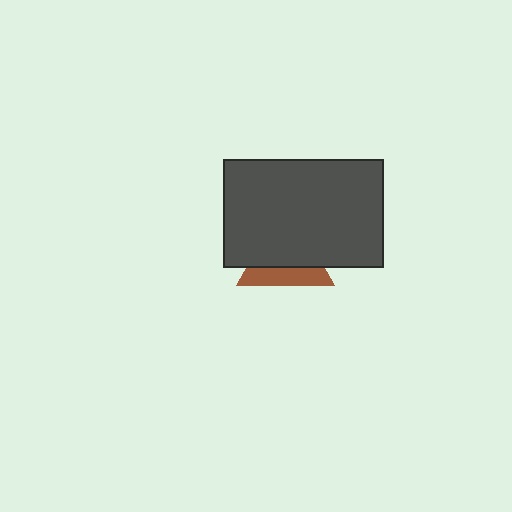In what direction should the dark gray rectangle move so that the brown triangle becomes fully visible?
The dark gray rectangle should move up. That is the shortest direction to clear the overlap and leave the brown triangle fully visible.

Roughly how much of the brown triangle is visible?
A small part of it is visible (roughly 37%).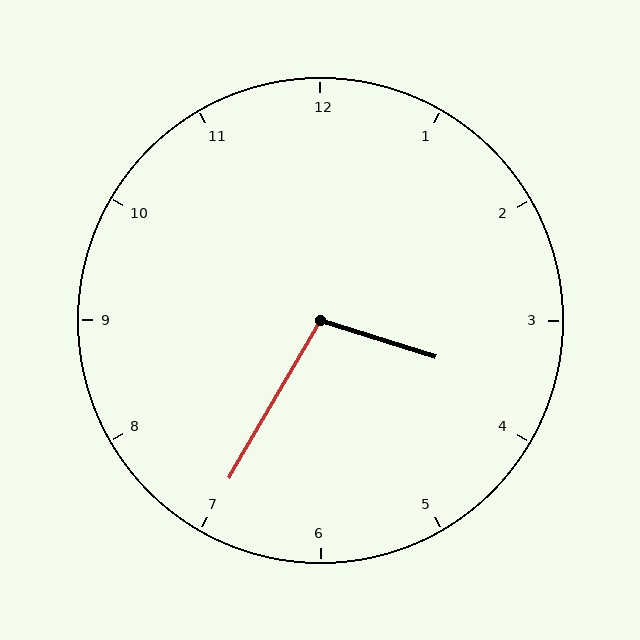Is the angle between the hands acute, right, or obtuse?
It is obtuse.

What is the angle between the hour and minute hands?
Approximately 102 degrees.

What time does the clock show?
3:35.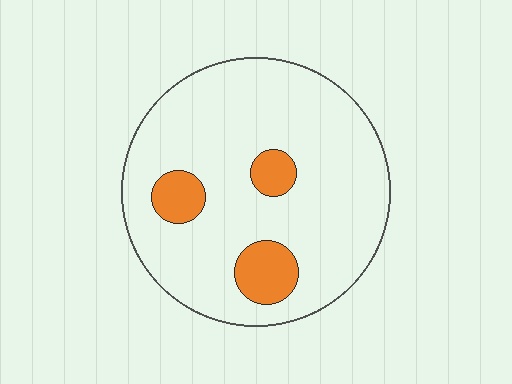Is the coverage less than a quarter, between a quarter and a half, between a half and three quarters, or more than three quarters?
Less than a quarter.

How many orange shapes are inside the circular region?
3.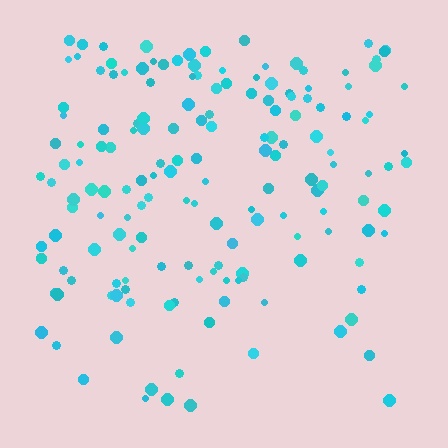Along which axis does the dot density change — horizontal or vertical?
Vertical.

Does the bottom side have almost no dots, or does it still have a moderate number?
Still a moderate number, just noticeably fewer than the top.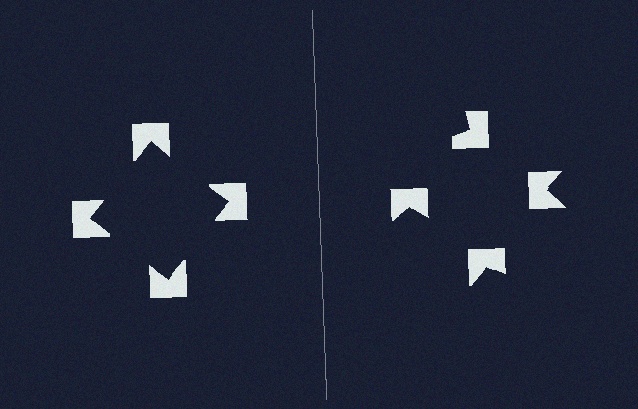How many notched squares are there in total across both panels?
8 — 4 on each side.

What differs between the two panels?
The notched squares are positioned identically on both sides; only the wedge orientations differ. On the left they align to a square; on the right they are misaligned.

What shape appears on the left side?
An illusory square.